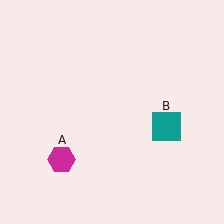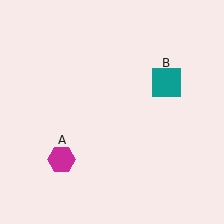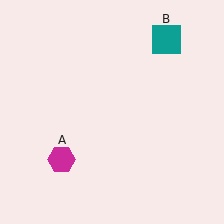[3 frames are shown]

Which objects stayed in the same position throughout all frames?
Magenta hexagon (object A) remained stationary.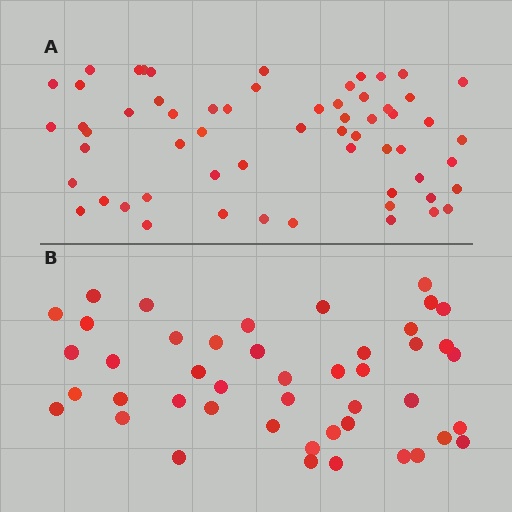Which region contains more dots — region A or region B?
Region A (the top region) has more dots.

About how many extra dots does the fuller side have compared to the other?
Region A has approximately 15 more dots than region B.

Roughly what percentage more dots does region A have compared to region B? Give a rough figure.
About 35% more.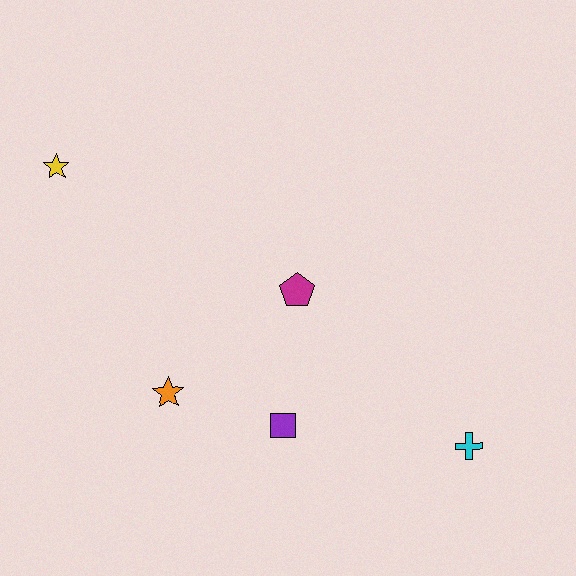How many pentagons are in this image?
There is 1 pentagon.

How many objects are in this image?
There are 5 objects.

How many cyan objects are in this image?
There is 1 cyan object.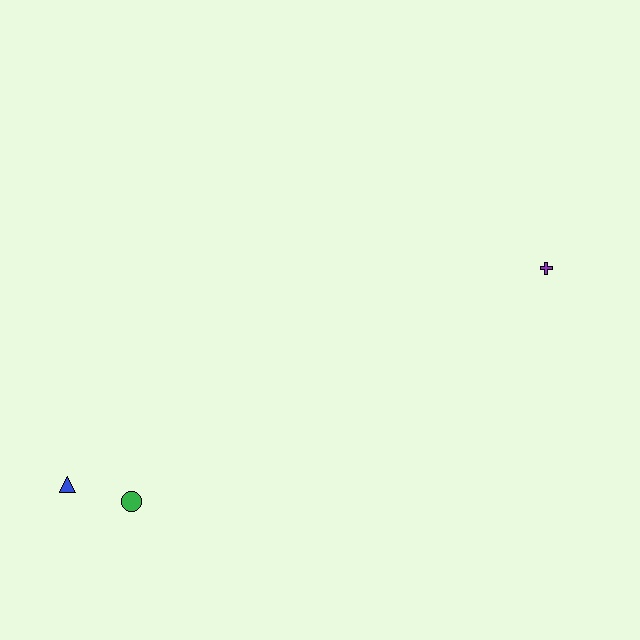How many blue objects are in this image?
There is 1 blue object.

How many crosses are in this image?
There is 1 cross.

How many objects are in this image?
There are 3 objects.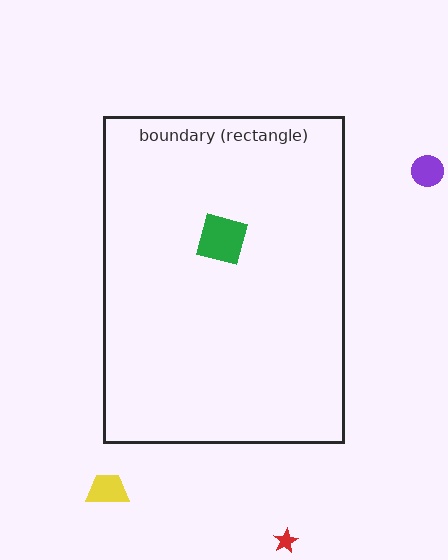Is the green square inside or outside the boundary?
Inside.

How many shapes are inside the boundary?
1 inside, 3 outside.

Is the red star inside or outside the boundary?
Outside.